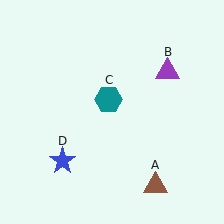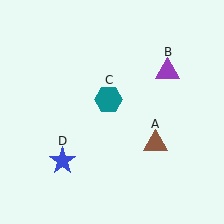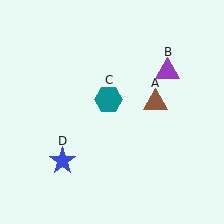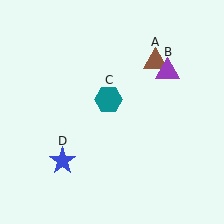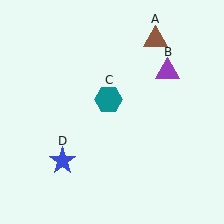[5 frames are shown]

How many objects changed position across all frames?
1 object changed position: brown triangle (object A).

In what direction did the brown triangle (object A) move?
The brown triangle (object A) moved up.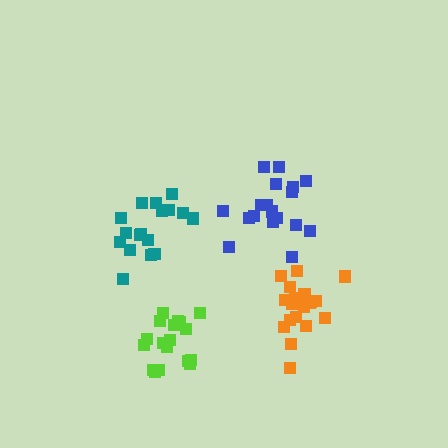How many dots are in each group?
Group 1: 18 dots, Group 2: 17 dots, Group 3: 20 dots, Group 4: 19 dots (74 total).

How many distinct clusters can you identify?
There are 4 distinct clusters.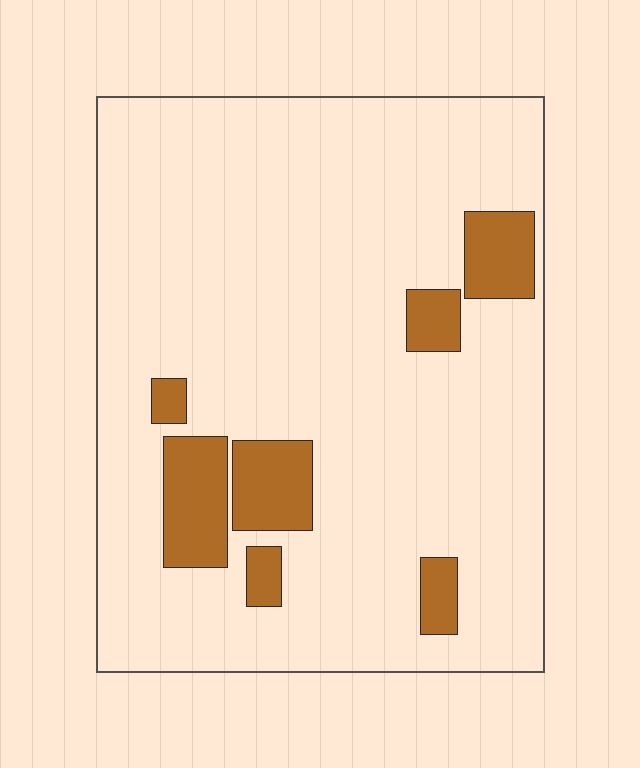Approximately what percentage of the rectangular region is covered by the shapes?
Approximately 15%.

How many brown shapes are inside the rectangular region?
7.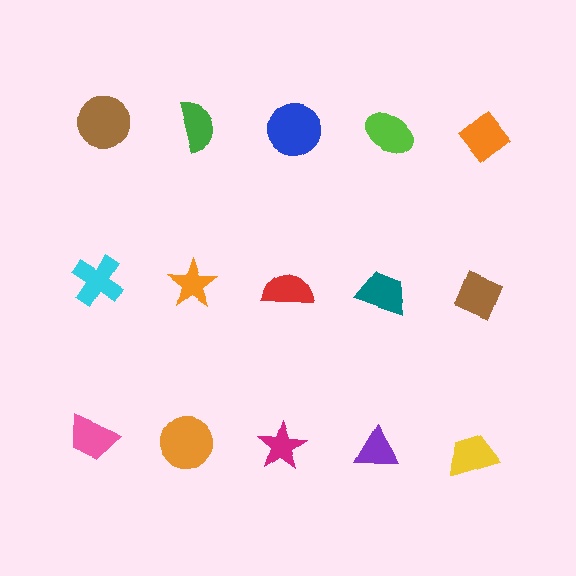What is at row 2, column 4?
A teal trapezoid.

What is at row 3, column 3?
A magenta star.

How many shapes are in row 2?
5 shapes.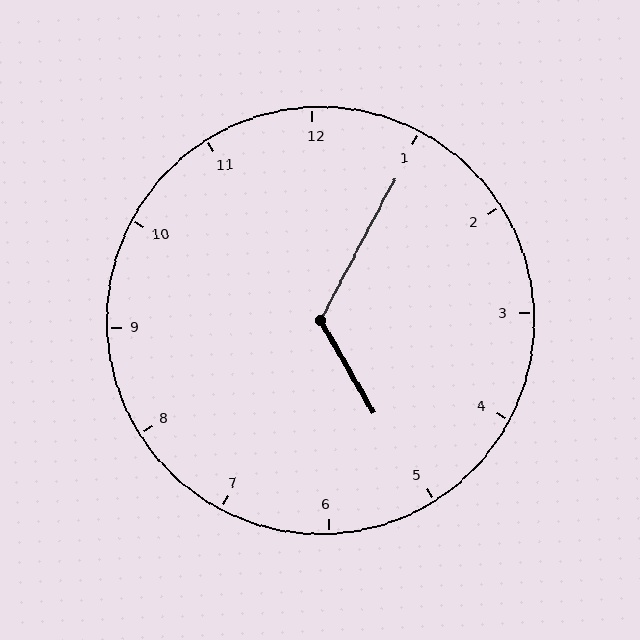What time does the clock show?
5:05.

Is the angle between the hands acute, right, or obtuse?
It is obtuse.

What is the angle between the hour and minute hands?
Approximately 122 degrees.